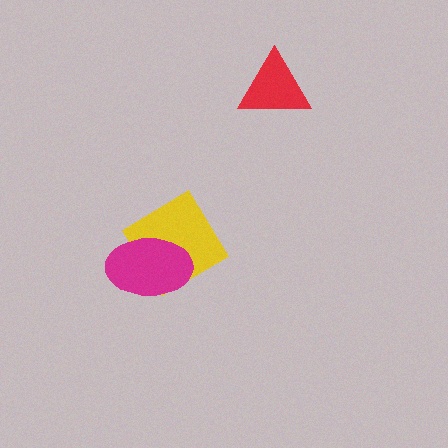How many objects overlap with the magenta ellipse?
1 object overlaps with the magenta ellipse.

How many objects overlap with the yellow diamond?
1 object overlaps with the yellow diamond.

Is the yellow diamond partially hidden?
Yes, it is partially covered by another shape.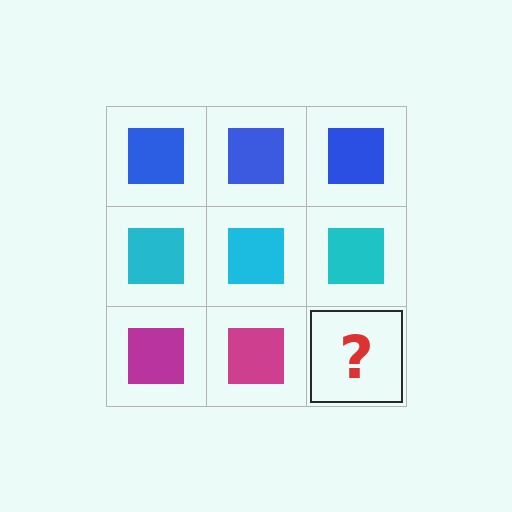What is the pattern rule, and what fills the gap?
The rule is that each row has a consistent color. The gap should be filled with a magenta square.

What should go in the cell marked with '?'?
The missing cell should contain a magenta square.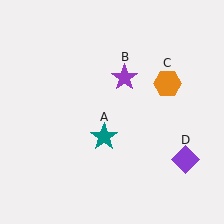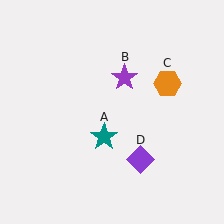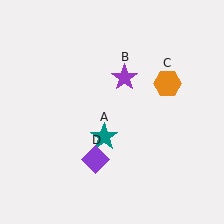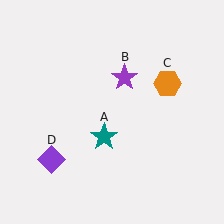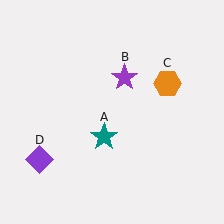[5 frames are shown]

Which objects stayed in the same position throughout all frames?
Teal star (object A) and purple star (object B) and orange hexagon (object C) remained stationary.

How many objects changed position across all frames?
1 object changed position: purple diamond (object D).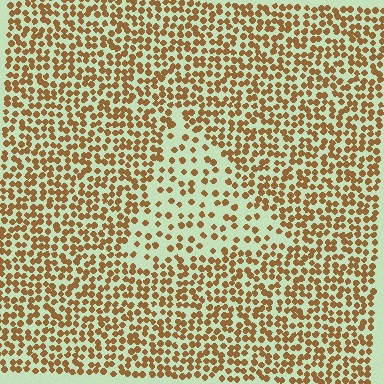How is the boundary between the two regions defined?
The boundary is defined by a change in element density (approximately 2.0x ratio). All elements are the same color, size, and shape.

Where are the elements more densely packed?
The elements are more densely packed outside the triangle boundary.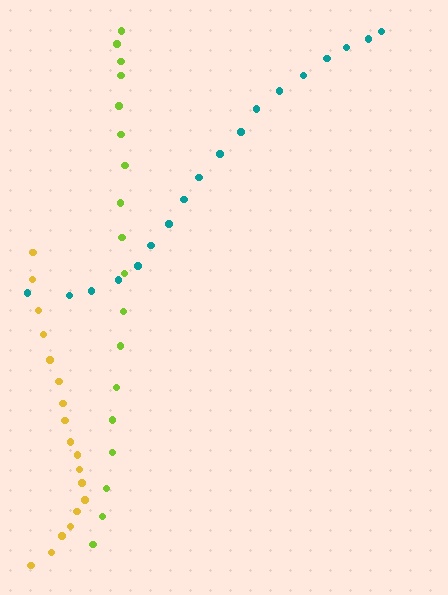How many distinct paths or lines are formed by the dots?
There are 3 distinct paths.